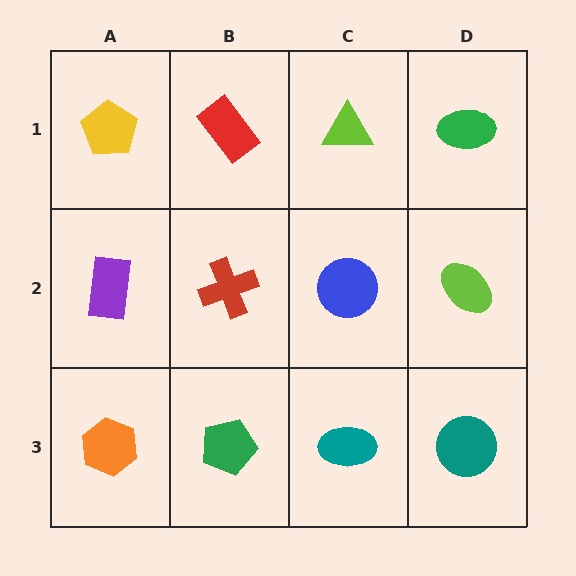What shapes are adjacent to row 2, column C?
A lime triangle (row 1, column C), a teal ellipse (row 3, column C), a red cross (row 2, column B), a lime ellipse (row 2, column D).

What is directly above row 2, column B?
A red rectangle.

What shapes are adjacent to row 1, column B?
A red cross (row 2, column B), a yellow pentagon (row 1, column A), a lime triangle (row 1, column C).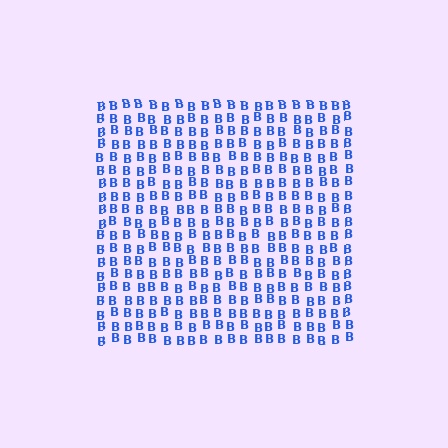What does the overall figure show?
The overall figure shows a square.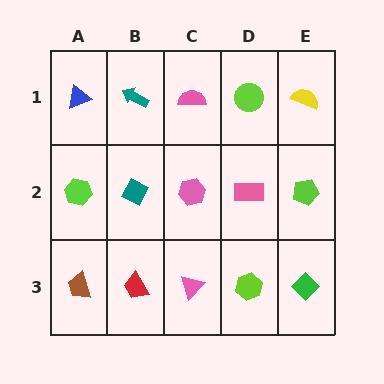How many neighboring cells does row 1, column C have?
3.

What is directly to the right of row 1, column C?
A lime circle.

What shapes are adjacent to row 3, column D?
A pink rectangle (row 2, column D), a pink triangle (row 3, column C), a green diamond (row 3, column E).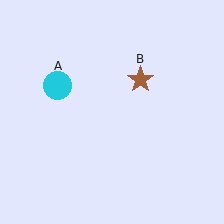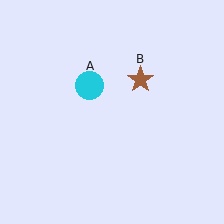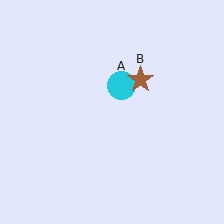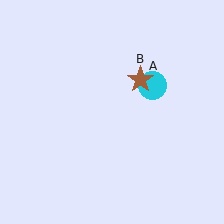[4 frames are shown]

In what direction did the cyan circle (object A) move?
The cyan circle (object A) moved right.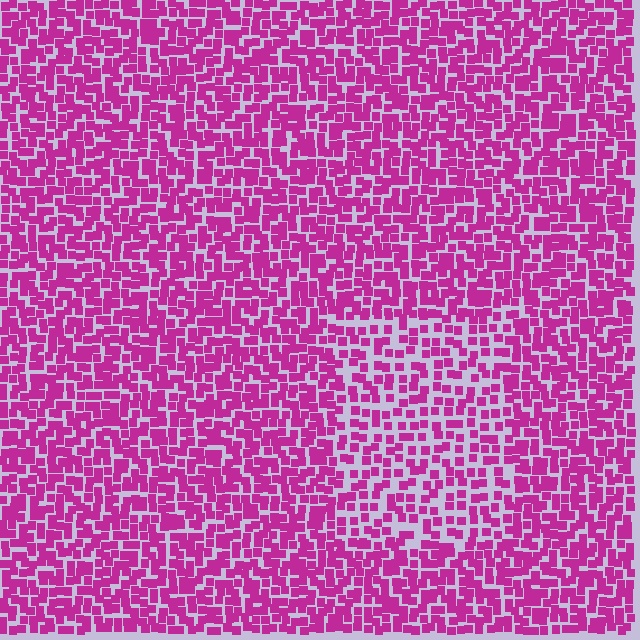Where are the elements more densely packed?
The elements are more densely packed outside the rectangle boundary.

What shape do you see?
I see a rectangle.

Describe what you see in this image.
The image contains small magenta elements arranged at two different densities. A rectangle-shaped region is visible where the elements are less densely packed than the surrounding area.